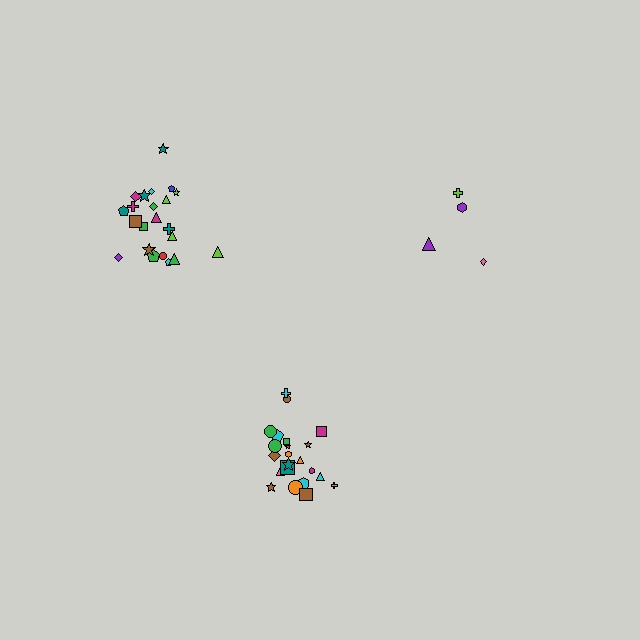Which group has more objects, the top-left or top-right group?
The top-left group.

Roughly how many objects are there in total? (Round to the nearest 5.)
Roughly 50 objects in total.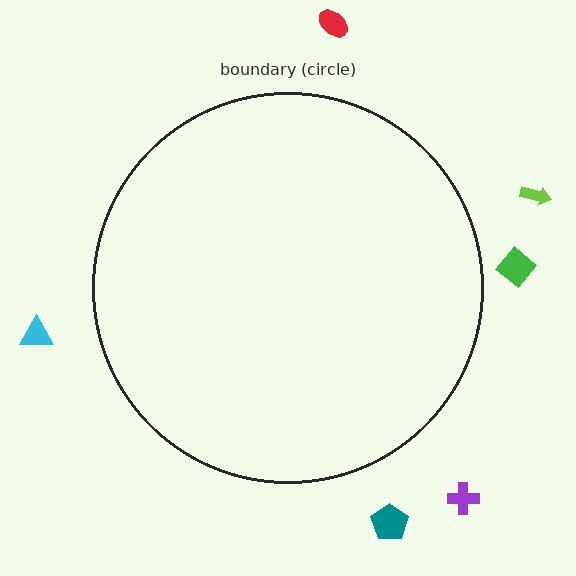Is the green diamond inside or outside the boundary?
Outside.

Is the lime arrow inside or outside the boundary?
Outside.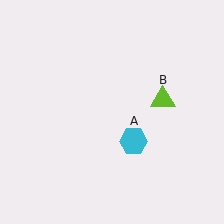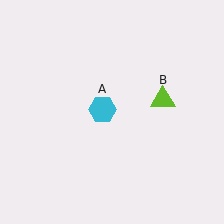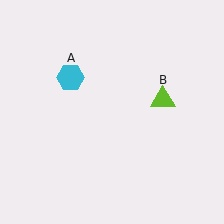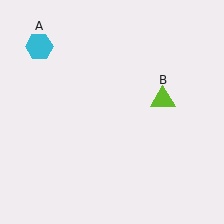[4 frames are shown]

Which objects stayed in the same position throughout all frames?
Lime triangle (object B) remained stationary.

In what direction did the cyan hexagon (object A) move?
The cyan hexagon (object A) moved up and to the left.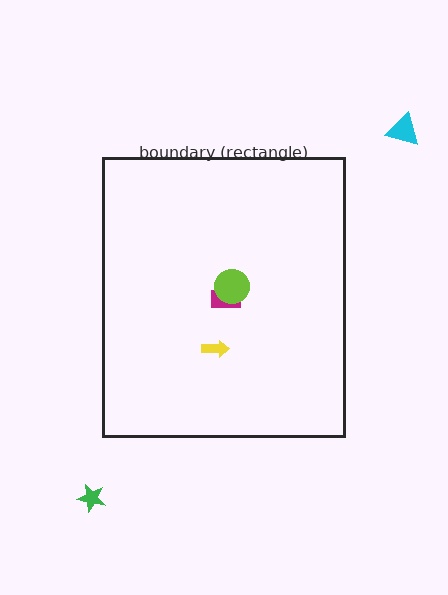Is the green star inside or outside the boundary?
Outside.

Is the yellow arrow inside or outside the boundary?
Inside.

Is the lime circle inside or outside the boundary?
Inside.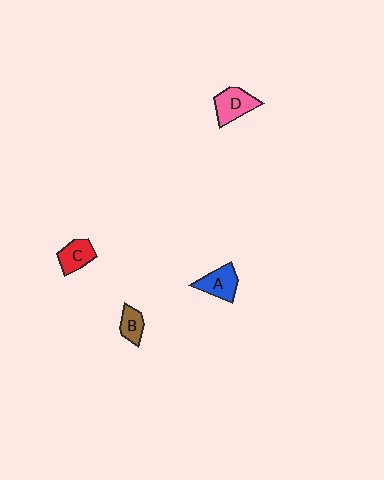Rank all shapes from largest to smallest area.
From largest to smallest: D (pink), A (blue), C (red), B (brown).